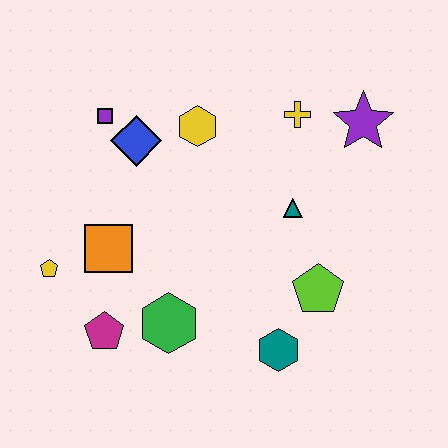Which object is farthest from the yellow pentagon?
The purple star is farthest from the yellow pentagon.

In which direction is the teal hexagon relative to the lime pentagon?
The teal hexagon is below the lime pentagon.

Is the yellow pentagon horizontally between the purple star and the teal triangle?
No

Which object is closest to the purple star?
The yellow cross is closest to the purple star.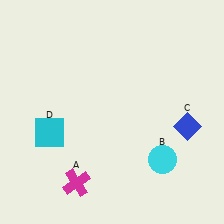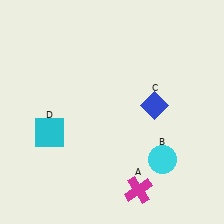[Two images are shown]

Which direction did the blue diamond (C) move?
The blue diamond (C) moved left.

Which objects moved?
The objects that moved are: the magenta cross (A), the blue diamond (C).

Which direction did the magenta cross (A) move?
The magenta cross (A) moved right.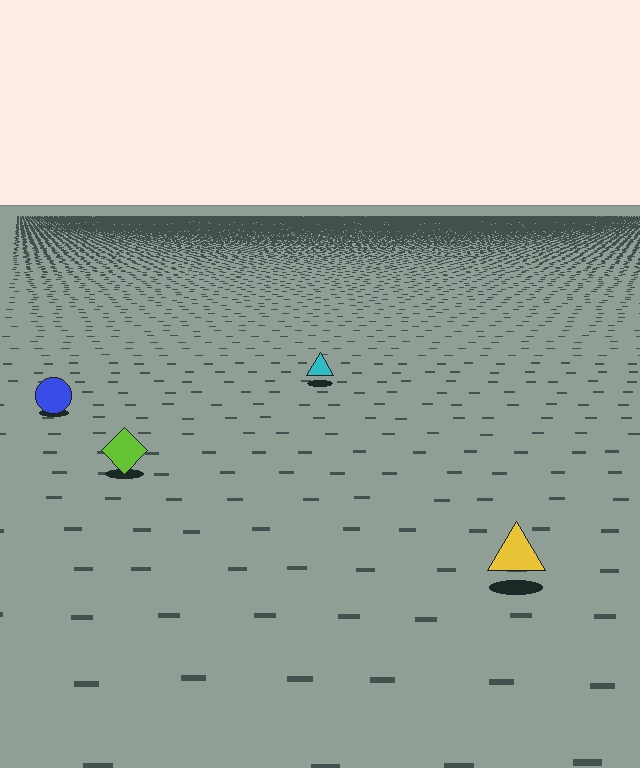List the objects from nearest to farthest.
From nearest to farthest: the yellow triangle, the lime diamond, the blue circle, the cyan triangle.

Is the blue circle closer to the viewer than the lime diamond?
No. The lime diamond is closer — you can tell from the texture gradient: the ground texture is coarser near it.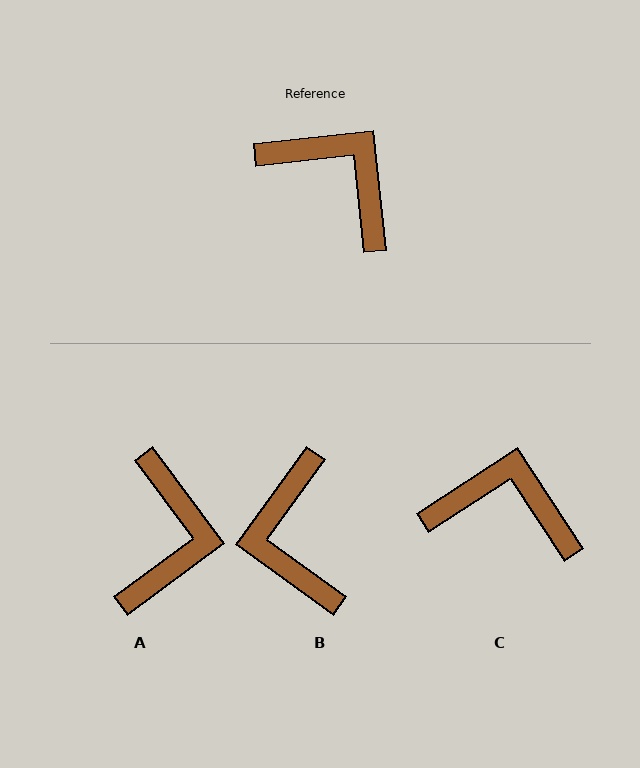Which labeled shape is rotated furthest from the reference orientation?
B, about 138 degrees away.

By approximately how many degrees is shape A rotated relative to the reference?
Approximately 60 degrees clockwise.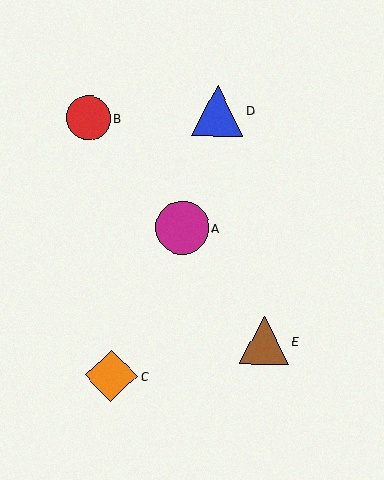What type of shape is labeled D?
Shape D is a blue triangle.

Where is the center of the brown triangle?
The center of the brown triangle is at (264, 340).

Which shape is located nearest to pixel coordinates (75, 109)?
The red circle (labeled B) at (88, 118) is nearest to that location.